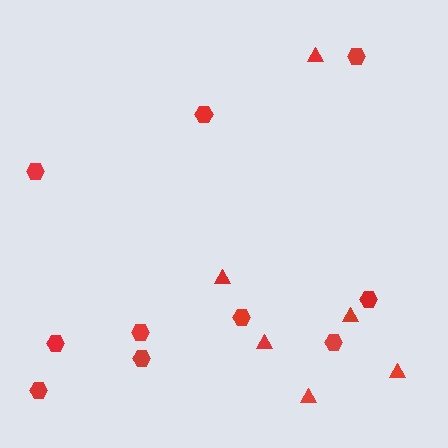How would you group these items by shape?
There are 2 groups: one group of hexagons (10) and one group of triangles (6).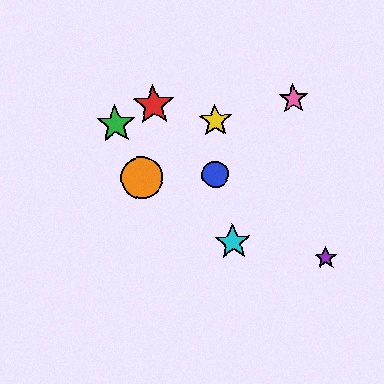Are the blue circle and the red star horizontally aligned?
No, the blue circle is at y≈174 and the red star is at y≈105.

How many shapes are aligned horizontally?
2 shapes (the blue circle, the orange circle) are aligned horizontally.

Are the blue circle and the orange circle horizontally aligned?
Yes, both are at y≈174.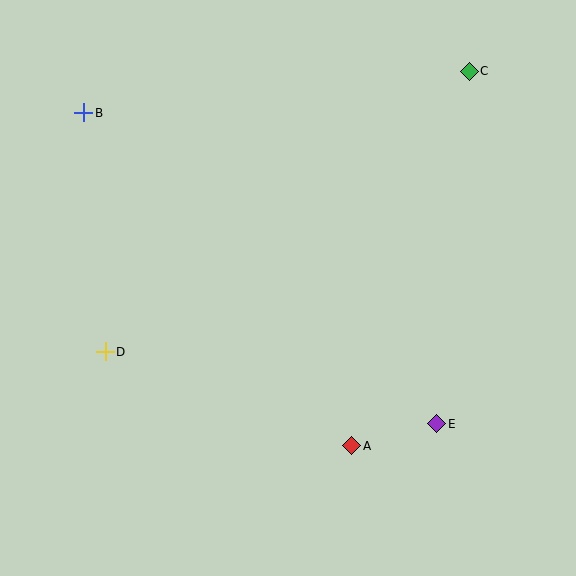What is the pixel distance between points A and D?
The distance between A and D is 264 pixels.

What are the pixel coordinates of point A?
Point A is at (352, 446).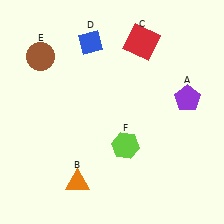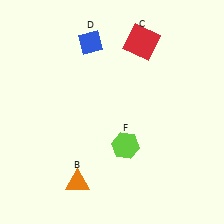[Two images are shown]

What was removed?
The brown circle (E), the purple pentagon (A) were removed in Image 2.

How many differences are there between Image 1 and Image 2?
There are 2 differences between the two images.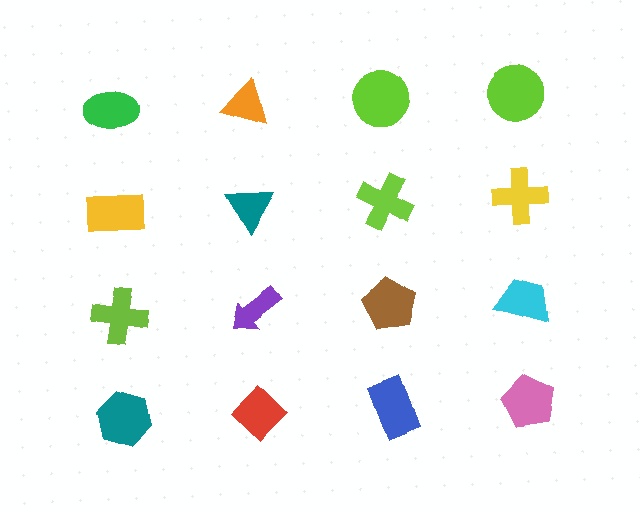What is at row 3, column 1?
A lime cross.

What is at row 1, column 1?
A green ellipse.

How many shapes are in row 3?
4 shapes.